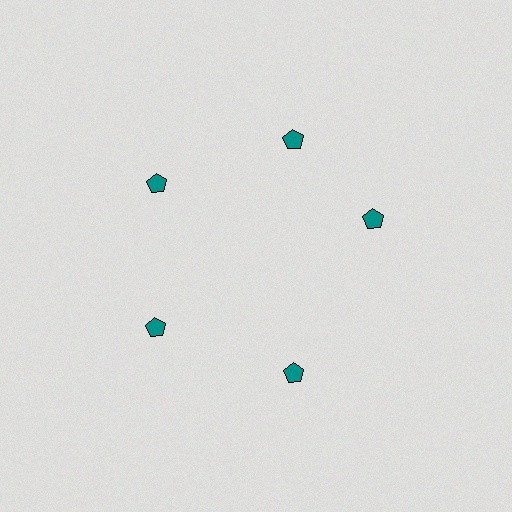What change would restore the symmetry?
The symmetry would be restored by rotating it back into even spacing with its neighbors so that all 5 pentagons sit at equal angles and equal distance from the center.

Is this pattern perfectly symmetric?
No. The 5 teal pentagons are arranged in a ring, but one element near the 3 o'clock position is rotated out of alignment along the ring, breaking the 5-fold rotational symmetry.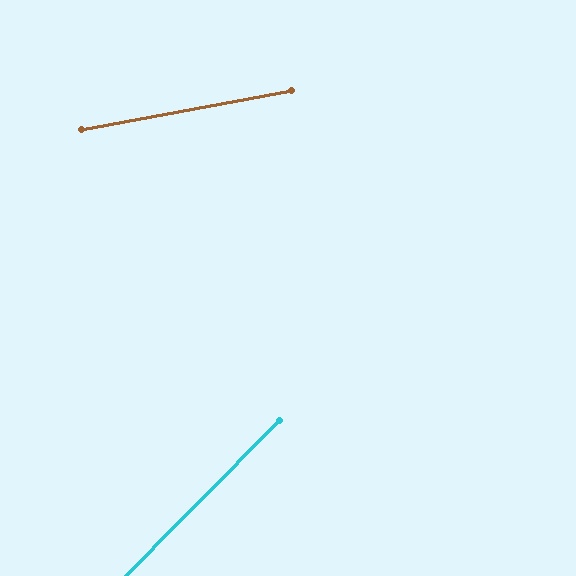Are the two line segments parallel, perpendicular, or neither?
Neither parallel nor perpendicular — they differ by about 35°.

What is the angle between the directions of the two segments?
Approximately 35 degrees.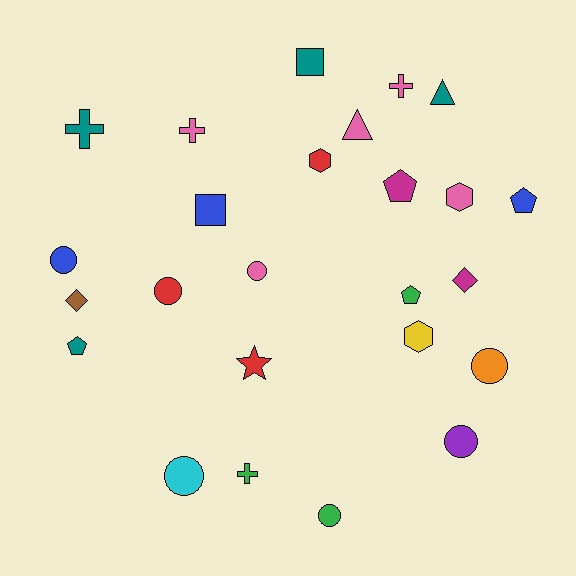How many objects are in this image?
There are 25 objects.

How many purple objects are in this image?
There is 1 purple object.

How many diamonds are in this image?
There are 2 diamonds.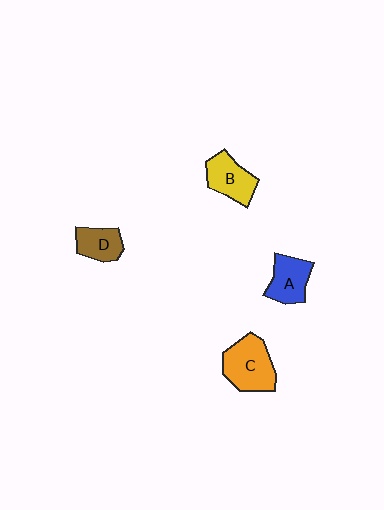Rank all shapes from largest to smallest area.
From largest to smallest: C (orange), B (yellow), A (blue), D (brown).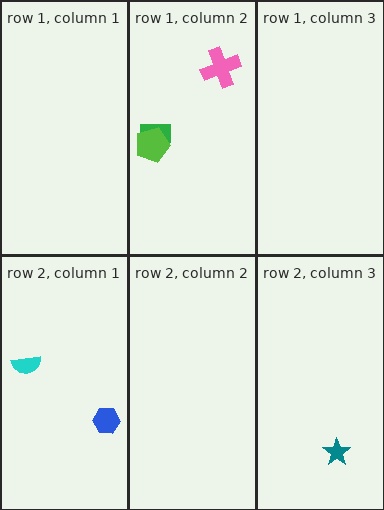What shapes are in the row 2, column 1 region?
The blue hexagon, the cyan semicircle.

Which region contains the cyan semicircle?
The row 2, column 1 region.